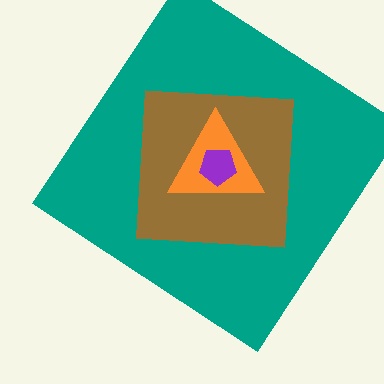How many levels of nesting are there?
4.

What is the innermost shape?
The purple pentagon.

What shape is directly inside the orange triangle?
The purple pentagon.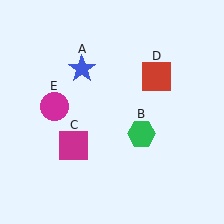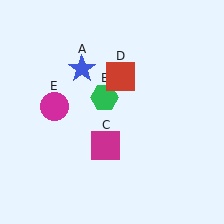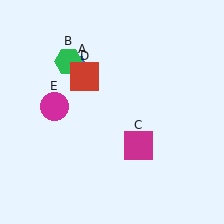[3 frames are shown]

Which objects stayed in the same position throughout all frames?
Blue star (object A) and magenta circle (object E) remained stationary.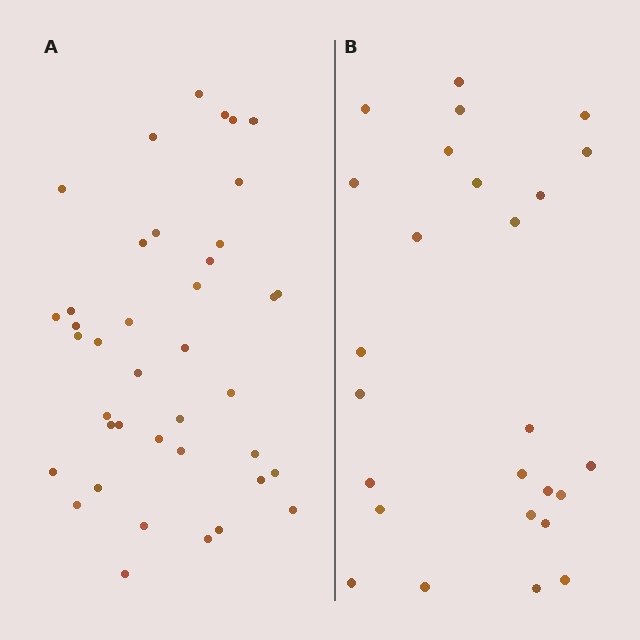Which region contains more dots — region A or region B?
Region A (the left region) has more dots.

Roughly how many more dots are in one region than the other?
Region A has approximately 15 more dots than region B.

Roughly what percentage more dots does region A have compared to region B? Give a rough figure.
About 55% more.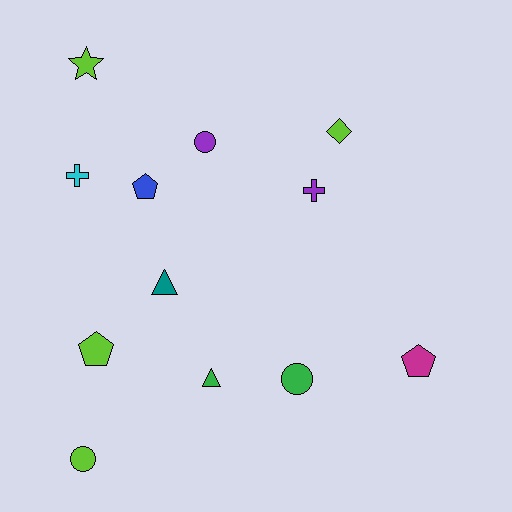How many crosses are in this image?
There are 2 crosses.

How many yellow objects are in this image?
There are no yellow objects.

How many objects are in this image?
There are 12 objects.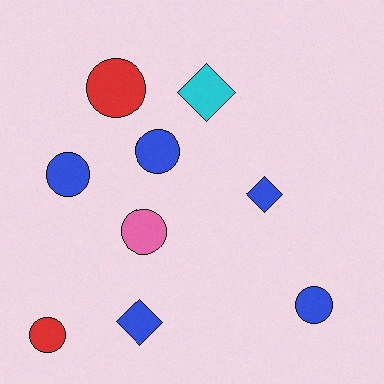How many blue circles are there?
There are 3 blue circles.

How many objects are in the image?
There are 9 objects.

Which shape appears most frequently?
Circle, with 6 objects.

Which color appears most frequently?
Blue, with 5 objects.